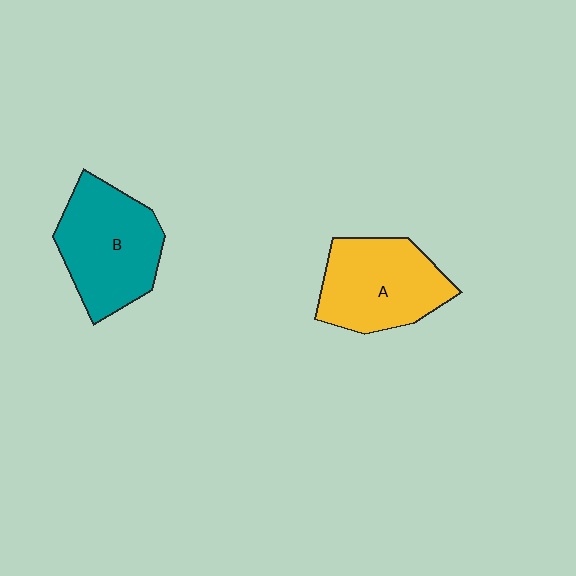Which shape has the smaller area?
Shape A (yellow).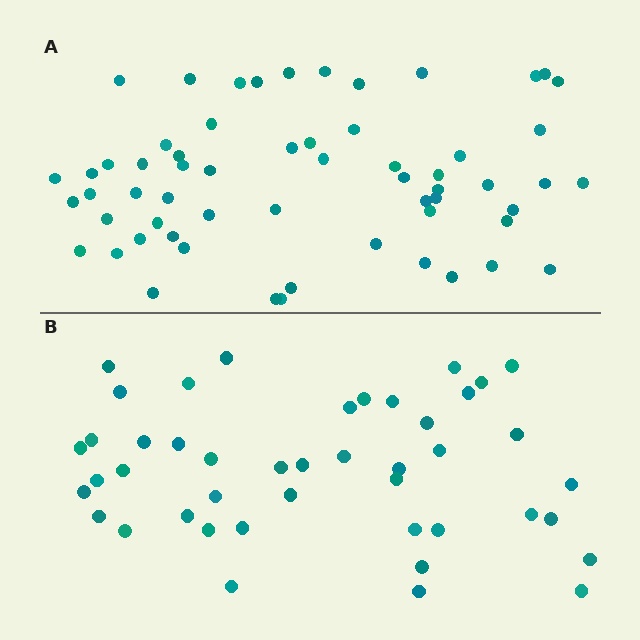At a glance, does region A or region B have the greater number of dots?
Region A (the top region) has more dots.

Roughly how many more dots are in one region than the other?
Region A has approximately 15 more dots than region B.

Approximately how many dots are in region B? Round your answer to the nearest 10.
About 40 dots. (The exact count is 44, which rounds to 40.)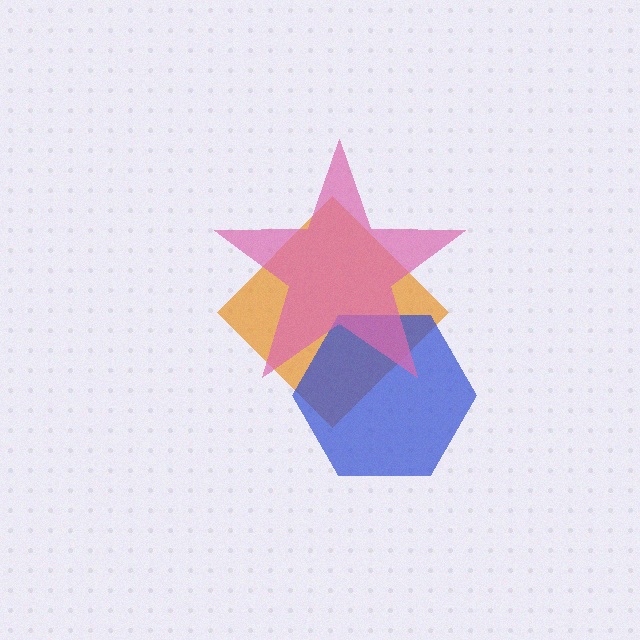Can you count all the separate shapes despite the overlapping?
Yes, there are 3 separate shapes.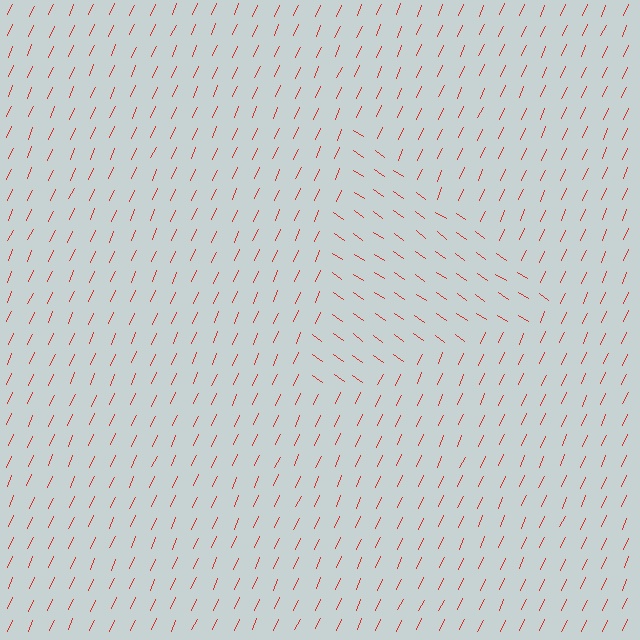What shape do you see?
I see a triangle.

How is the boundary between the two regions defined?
The boundary is defined purely by a change in line orientation (approximately 79 degrees difference). All lines are the same color and thickness.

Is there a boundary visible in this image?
Yes, there is a texture boundary formed by a change in line orientation.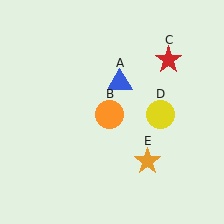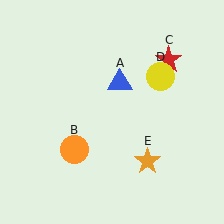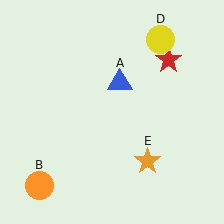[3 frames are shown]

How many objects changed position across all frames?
2 objects changed position: orange circle (object B), yellow circle (object D).